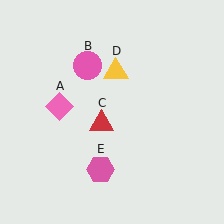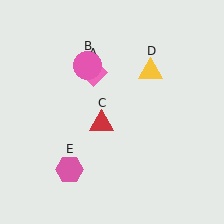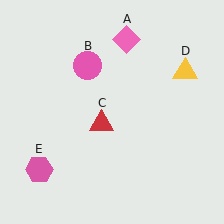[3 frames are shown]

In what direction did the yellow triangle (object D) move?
The yellow triangle (object D) moved right.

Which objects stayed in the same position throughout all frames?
Pink circle (object B) and red triangle (object C) remained stationary.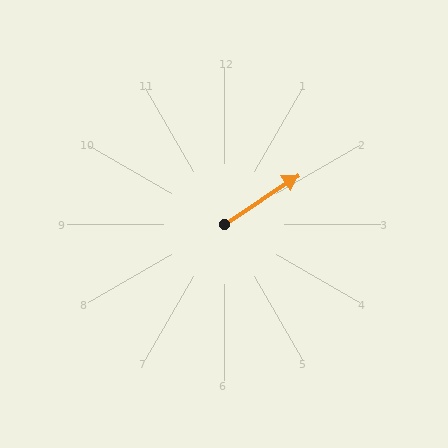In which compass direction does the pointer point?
Northeast.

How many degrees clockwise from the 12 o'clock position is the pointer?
Approximately 56 degrees.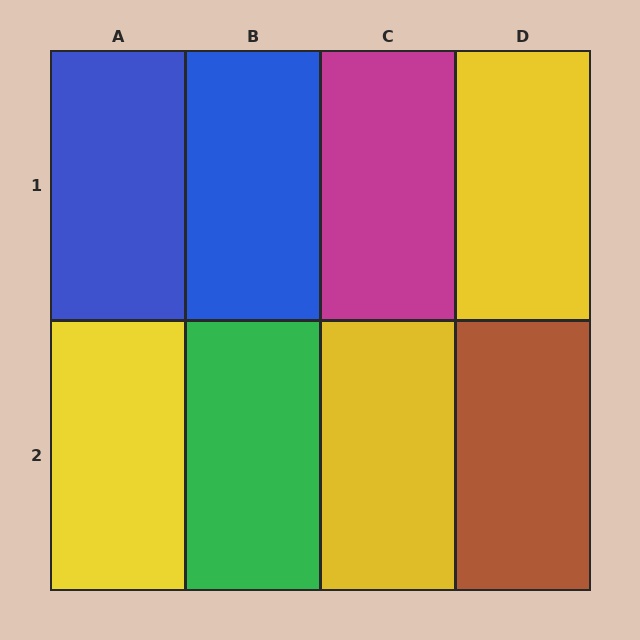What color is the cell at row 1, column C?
Magenta.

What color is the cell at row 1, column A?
Blue.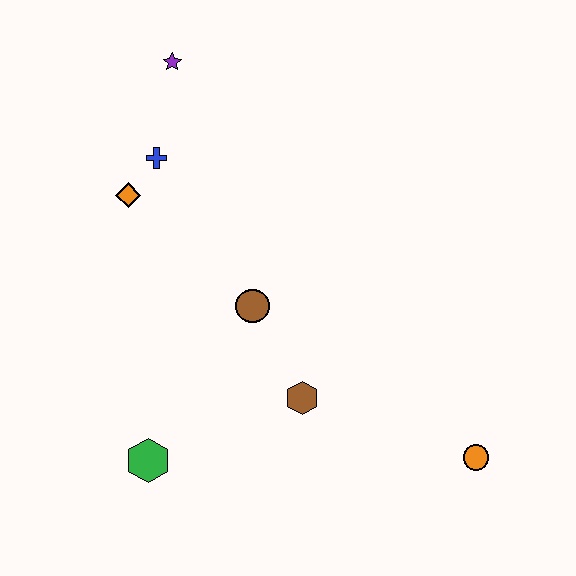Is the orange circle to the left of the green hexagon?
No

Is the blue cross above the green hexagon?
Yes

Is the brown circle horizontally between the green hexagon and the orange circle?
Yes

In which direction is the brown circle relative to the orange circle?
The brown circle is to the left of the orange circle.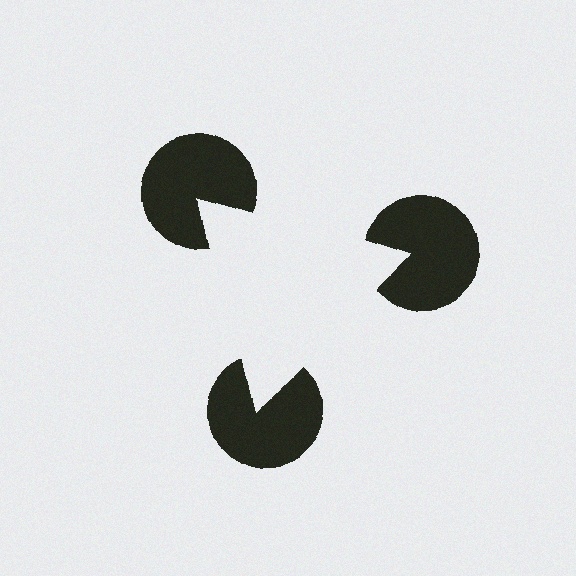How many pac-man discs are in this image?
There are 3 — one at each vertex of the illusory triangle.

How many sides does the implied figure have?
3 sides.